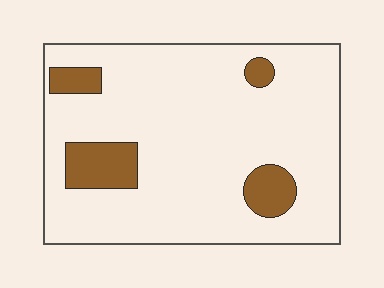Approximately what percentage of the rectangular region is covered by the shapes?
Approximately 15%.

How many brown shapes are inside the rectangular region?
4.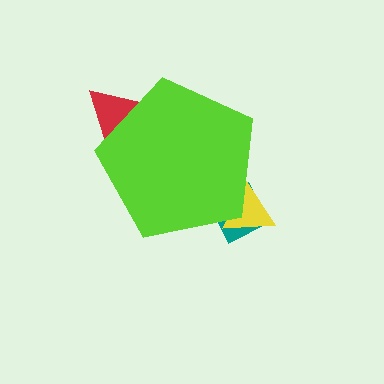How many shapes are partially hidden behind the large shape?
3 shapes are partially hidden.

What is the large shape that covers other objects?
A lime pentagon.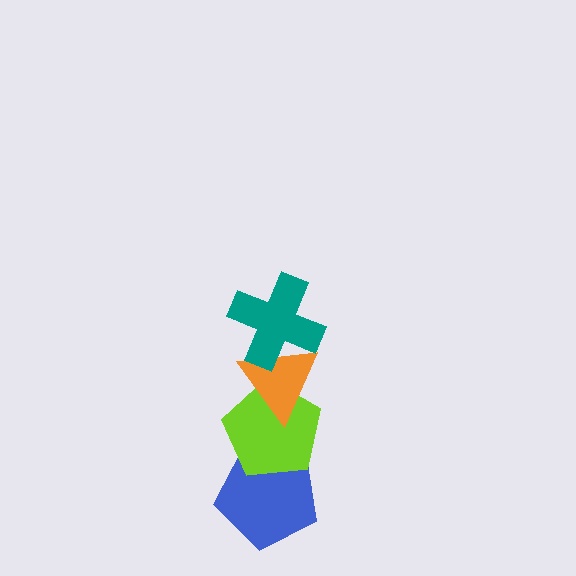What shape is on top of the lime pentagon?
The orange triangle is on top of the lime pentagon.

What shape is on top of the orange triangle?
The teal cross is on top of the orange triangle.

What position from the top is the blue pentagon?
The blue pentagon is 4th from the top.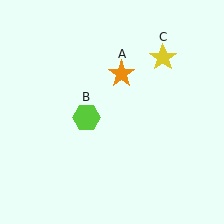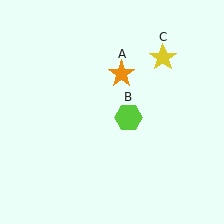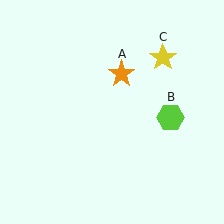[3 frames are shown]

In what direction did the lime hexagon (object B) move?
The lime hexagon (object B) moved right.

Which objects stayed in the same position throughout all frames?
Orange star (object A) and yellow star (object C) remained stationary.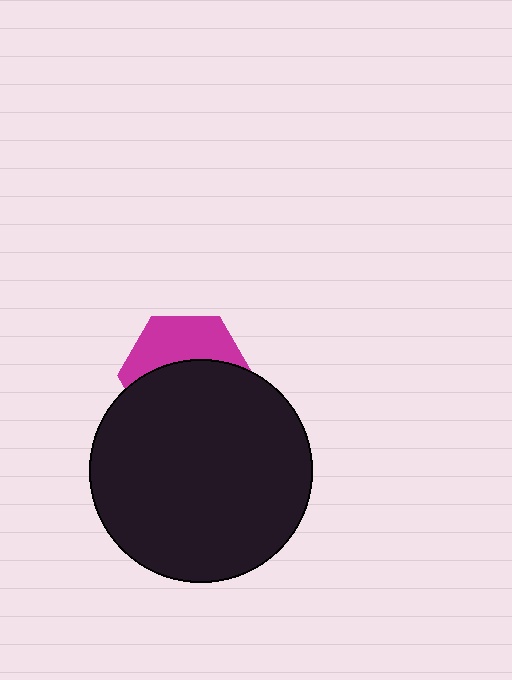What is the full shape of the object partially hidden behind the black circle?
The partially hidden object is a magenta hexagon.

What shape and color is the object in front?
The object in front is a black circle.